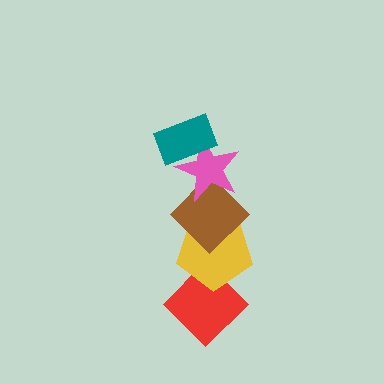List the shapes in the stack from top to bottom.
From top to bottom: the teal rectangle, the pink star, the brown diamond, the yellow pentagon, the red diamond.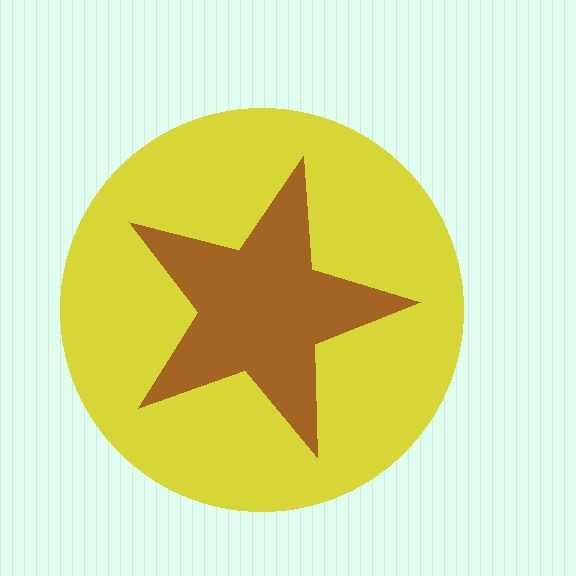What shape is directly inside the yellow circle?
The brown star.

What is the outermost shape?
The yellow circle.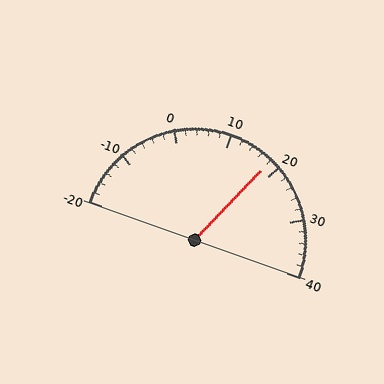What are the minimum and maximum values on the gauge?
The gauge ranges from -20 to 40.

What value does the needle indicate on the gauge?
The needle indicates approximately 18.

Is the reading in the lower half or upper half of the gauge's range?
The reading is in the upper half of the range (-20 to 40).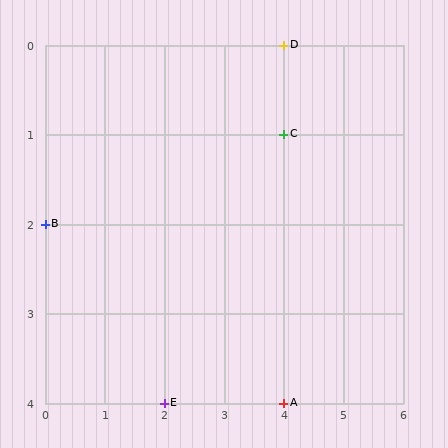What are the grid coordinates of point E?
Point E is at grid coordinates (2, 4).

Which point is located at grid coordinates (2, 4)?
Point E is at (2, 4).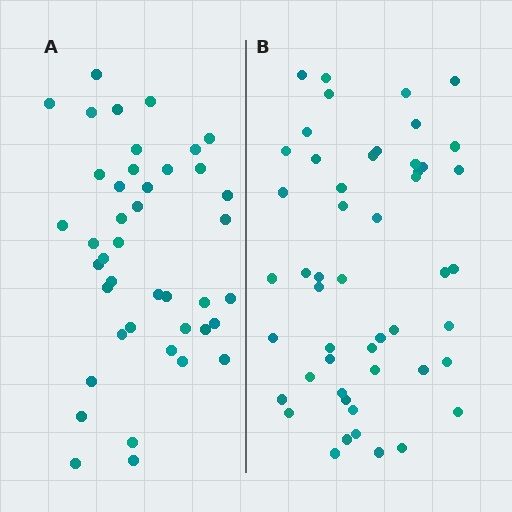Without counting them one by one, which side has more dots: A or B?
Region B (the right region) has more dots.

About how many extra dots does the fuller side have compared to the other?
Region B has roughly 8 or so more dots than region A.